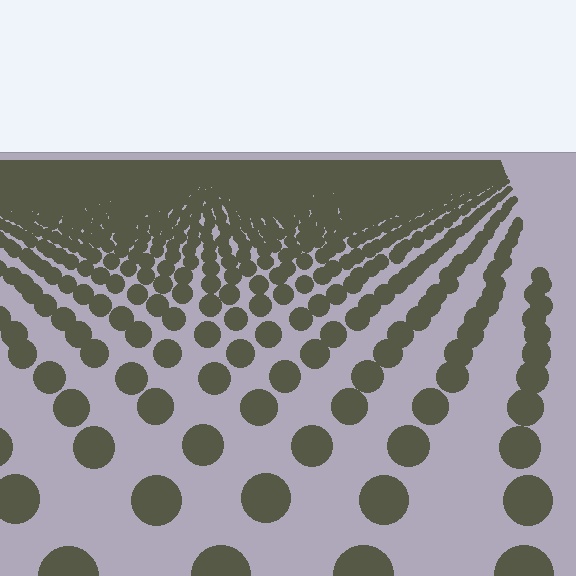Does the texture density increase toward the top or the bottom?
Density increases toward the top.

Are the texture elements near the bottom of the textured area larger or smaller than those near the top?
Larger. Near the bottom, elements are closer to the viewer and appear at a bigger on-screen size.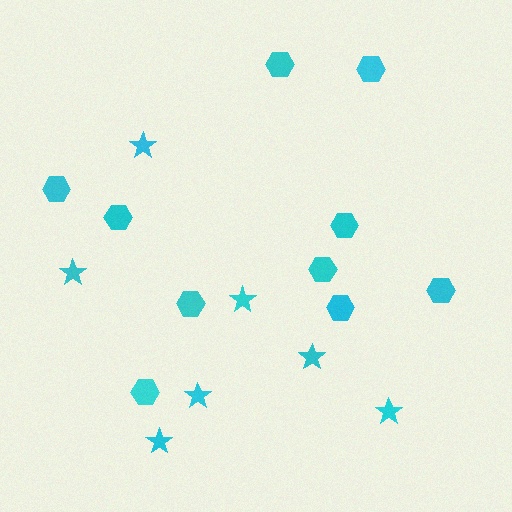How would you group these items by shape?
There are 2 groups: one group of hexagons (10) and one group of stars (7).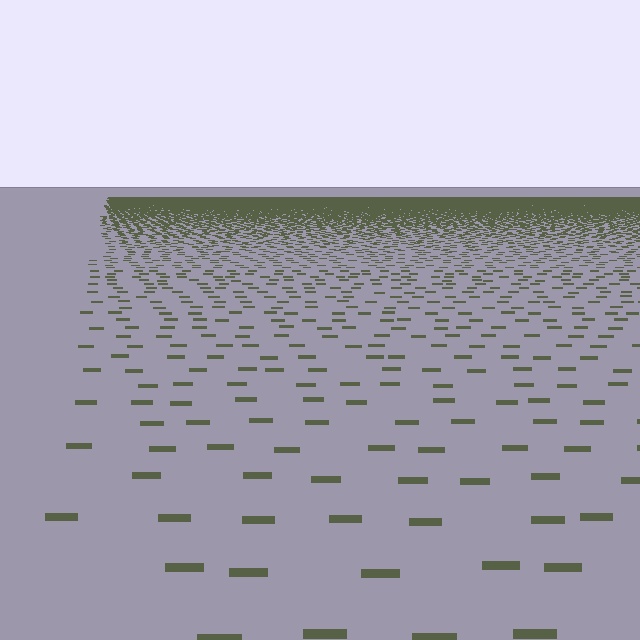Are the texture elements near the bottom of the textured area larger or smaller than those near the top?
Larger. Near the bottom, elements are closer to the viewer and appear at a bigger on-screen size.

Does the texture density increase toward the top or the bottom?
Density increases toward the top.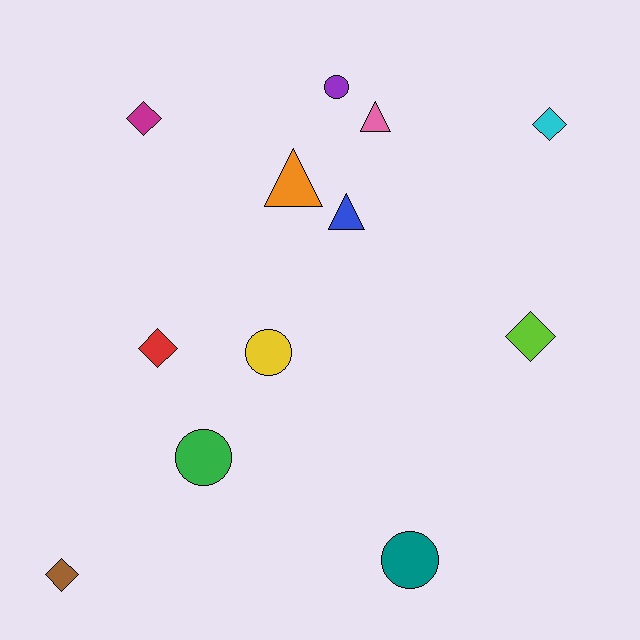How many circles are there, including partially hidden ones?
There are 4 circles.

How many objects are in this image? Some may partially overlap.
There are 12 objects.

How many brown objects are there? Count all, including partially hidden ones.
There is 1 brown object.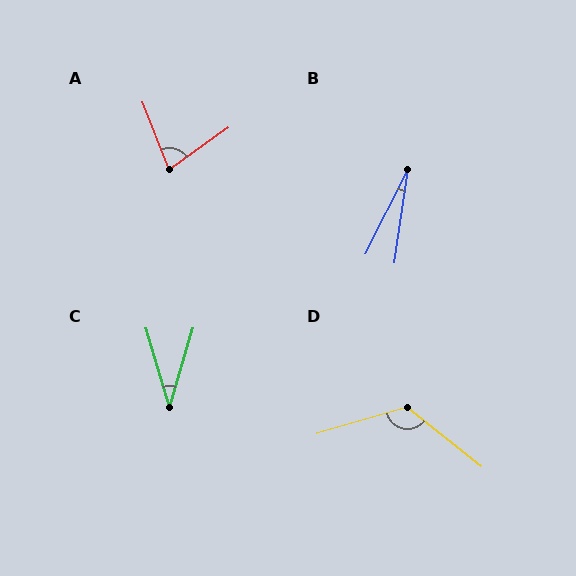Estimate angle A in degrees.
Approximately 76 degrees.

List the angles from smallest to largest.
B (18°), C (33°), A (76°), D (125°).